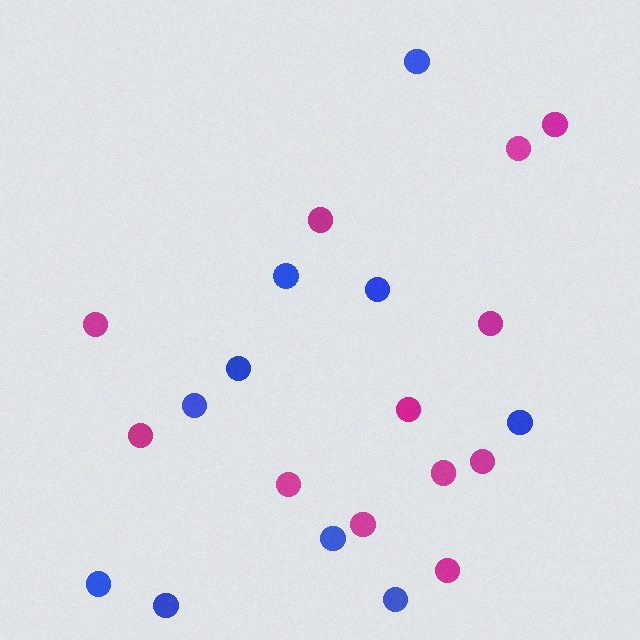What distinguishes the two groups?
There are 2 groups: one group of blue circles (10) and one group of magenta circles (12).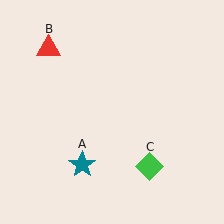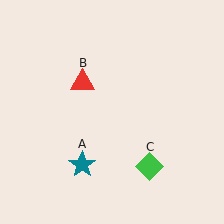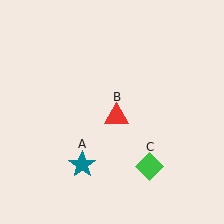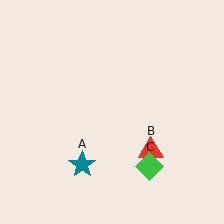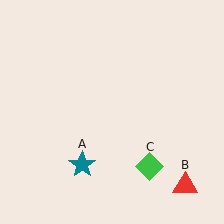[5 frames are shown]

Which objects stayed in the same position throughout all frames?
Teal star (object A) and green diamond (object C) remained stationary.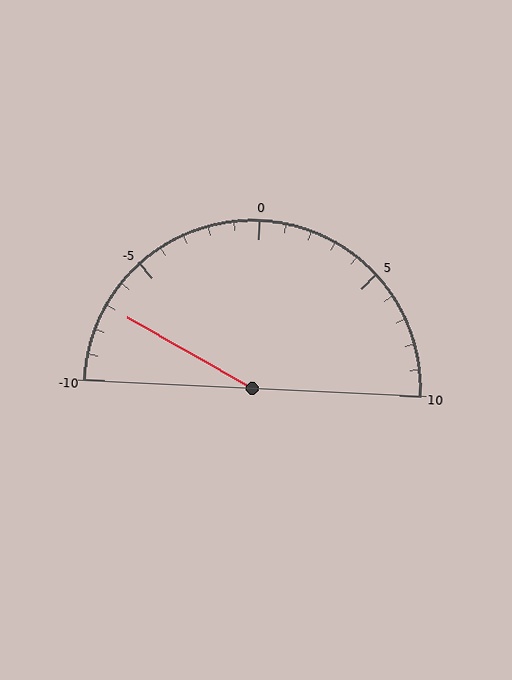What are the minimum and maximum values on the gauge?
The gauge ranges from -10 to 10.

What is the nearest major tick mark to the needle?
The nearest major tick mark is -5.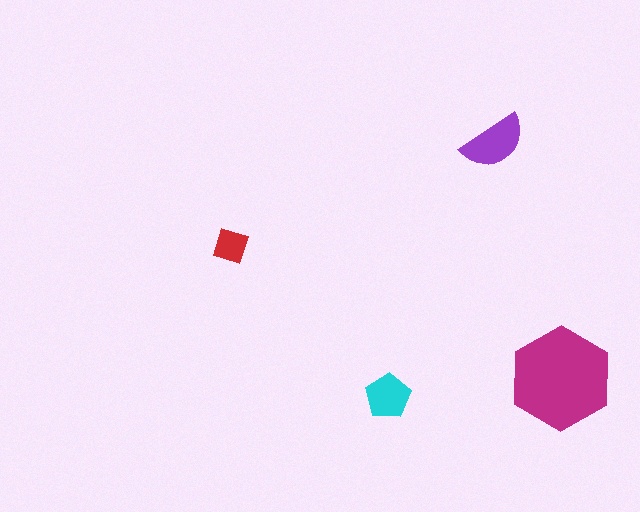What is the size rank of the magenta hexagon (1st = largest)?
1st.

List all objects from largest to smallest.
The magenta hexagon, the purple semicircle, the cyan pentagon, the red diamond.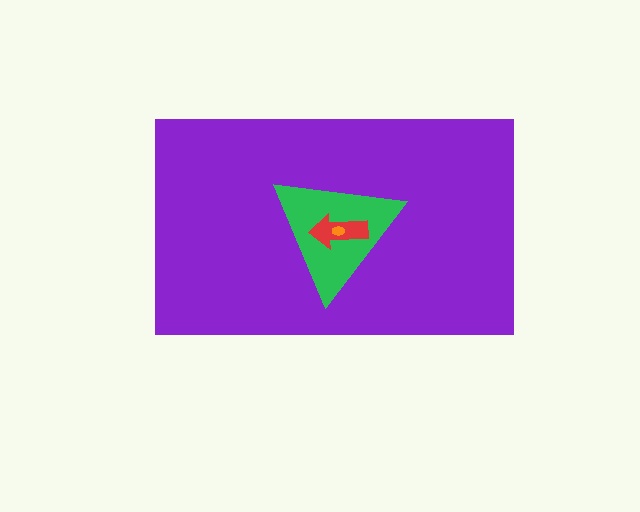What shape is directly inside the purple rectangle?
The green triangle.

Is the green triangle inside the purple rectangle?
Yes.